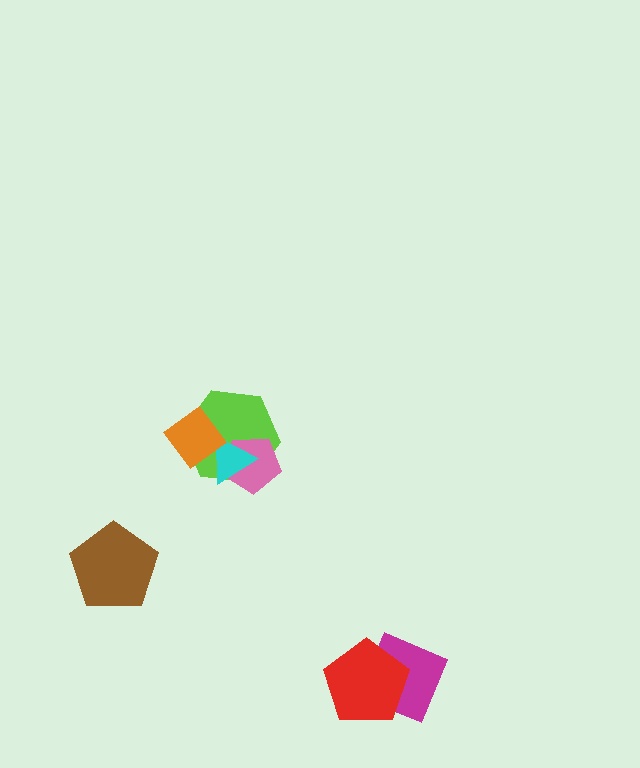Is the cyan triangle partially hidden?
Yes, it is partially covered by another shape.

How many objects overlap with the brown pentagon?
0 objects overlap with the brown pentagon.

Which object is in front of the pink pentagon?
The cyan triangle is in front of the pink pentagon.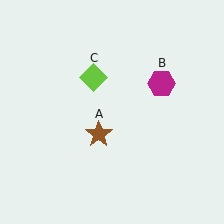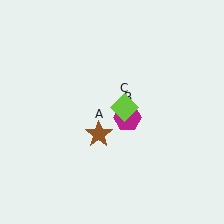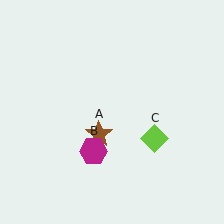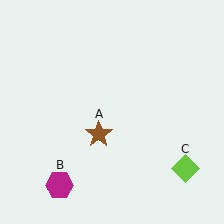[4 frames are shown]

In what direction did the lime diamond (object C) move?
The lime diamond (object C) moved down and to the right.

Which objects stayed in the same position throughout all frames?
Brown star (object A) remained stationary.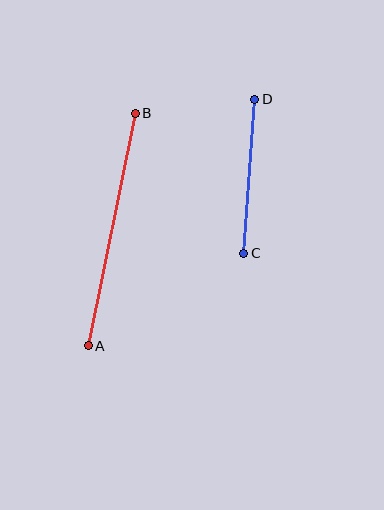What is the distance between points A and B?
The distance is approximately 237 pixels.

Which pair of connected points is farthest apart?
Points A and B are farthest apart.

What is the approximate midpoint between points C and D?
The midpoint is at approximately (249, 176) pixels.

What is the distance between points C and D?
The distance is approximately 154 pixels.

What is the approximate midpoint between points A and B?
The midpoint is at approximately (112, 229) pixels.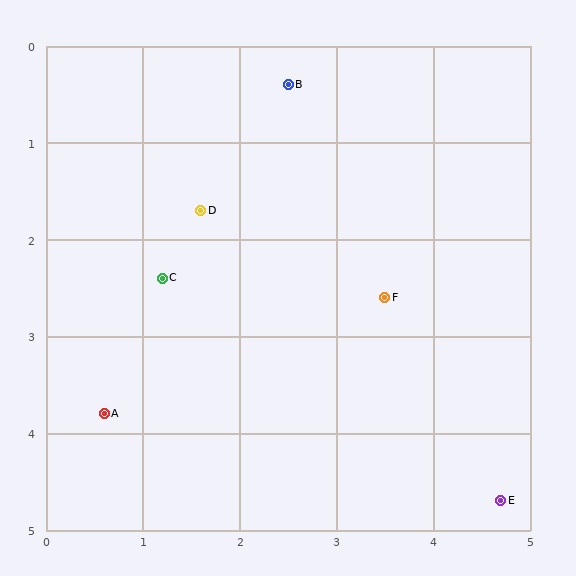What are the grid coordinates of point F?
Point F is at approximately (3.5, 2.6).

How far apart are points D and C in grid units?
Points D and C are about 0.8 grid units apart.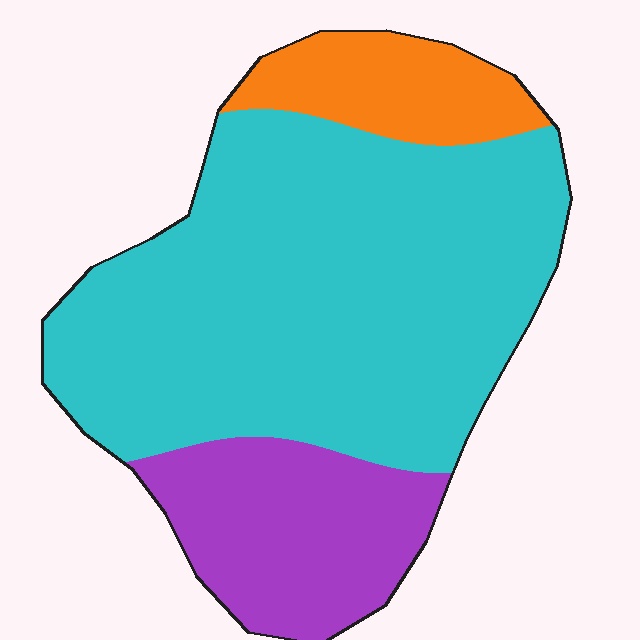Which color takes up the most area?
Cyan, at roughly 65%.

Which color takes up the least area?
Orange, at roughly 10%.